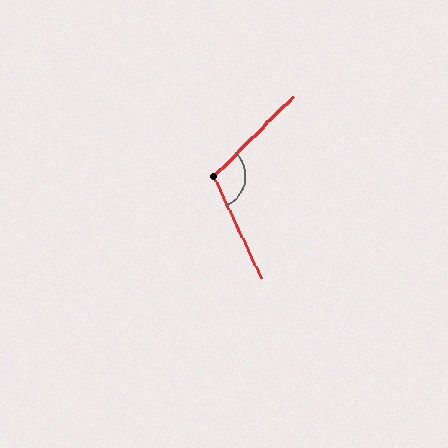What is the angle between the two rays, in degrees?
Approximately 110 degrees.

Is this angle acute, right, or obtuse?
It is obtuse.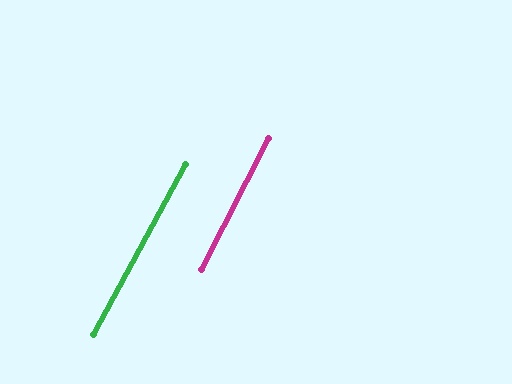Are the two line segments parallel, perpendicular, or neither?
Parallel — their directions differ by only 1.1°.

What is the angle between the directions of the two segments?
Approximately 1 degree.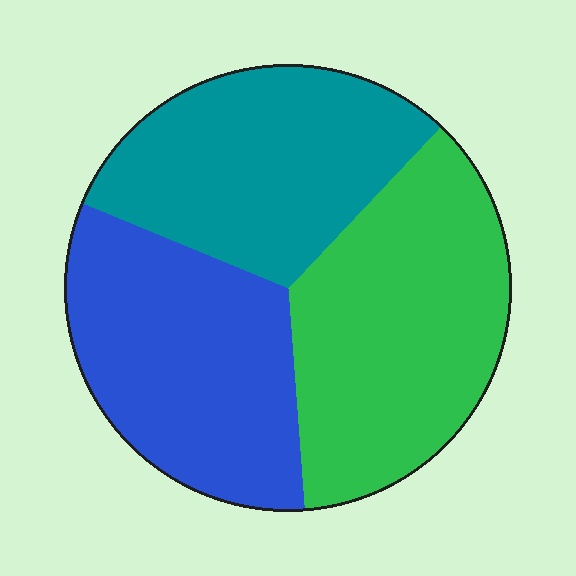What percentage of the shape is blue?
Blue takes up about one third (1/3) of the shape.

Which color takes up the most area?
Green, at roughly 35%.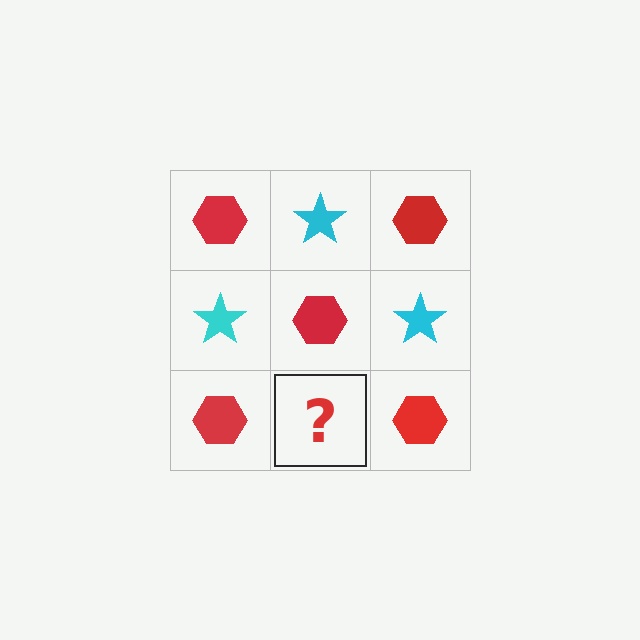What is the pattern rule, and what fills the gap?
The rule is that it alternates red hexagon and cyan star in a checkerboard pattern. The gap should be filled with a cyan star.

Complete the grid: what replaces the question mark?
The question mark should be replaced with a cyan star.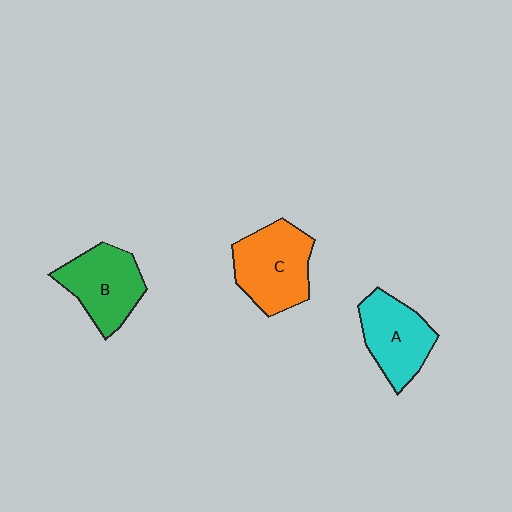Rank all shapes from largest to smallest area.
From largest to smallest: C (orange), B (green), A (cyan).